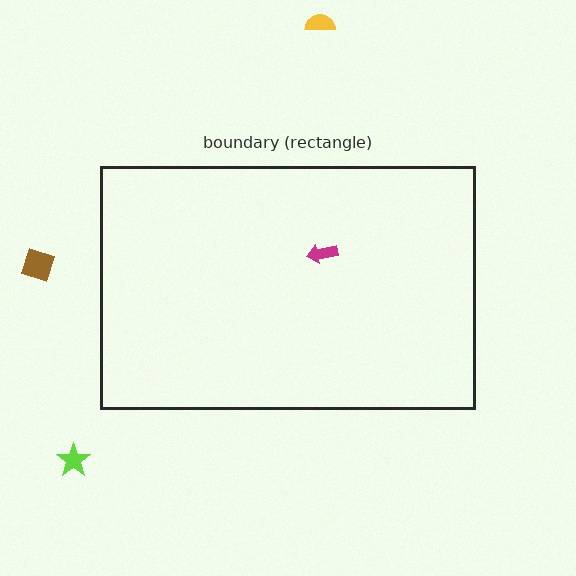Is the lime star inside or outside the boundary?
Outside.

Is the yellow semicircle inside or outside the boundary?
Outside.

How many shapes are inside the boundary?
1 inside, 3 outside.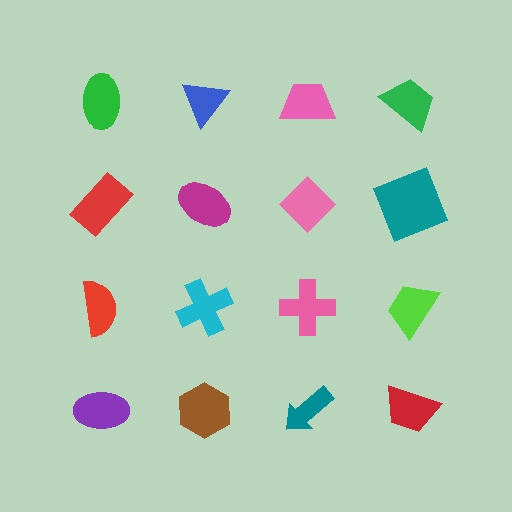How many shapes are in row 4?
4 shapes.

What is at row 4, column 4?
A red trapezoid.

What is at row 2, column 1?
A red rectangle.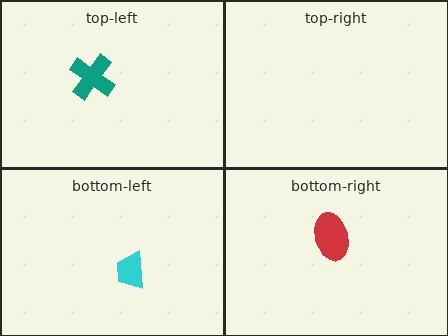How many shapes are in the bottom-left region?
1.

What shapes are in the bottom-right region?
The red ellipse.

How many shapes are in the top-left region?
1.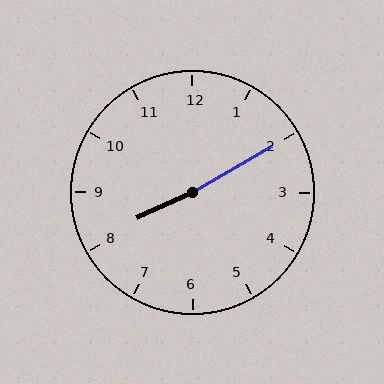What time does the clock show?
8:10.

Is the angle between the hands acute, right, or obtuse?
It is obtuse.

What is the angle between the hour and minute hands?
Approximately 175 degrees.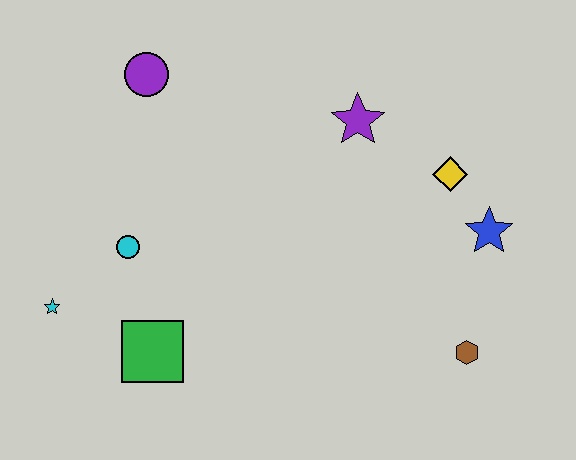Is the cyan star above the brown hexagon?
Yes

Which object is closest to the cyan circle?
The cyan star is closest to the cyan circle.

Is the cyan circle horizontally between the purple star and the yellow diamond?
No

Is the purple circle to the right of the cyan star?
Yes